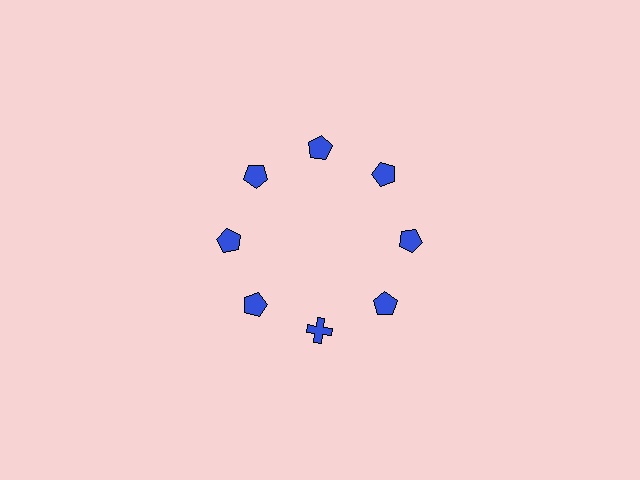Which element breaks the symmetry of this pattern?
The blue cross at roughly the 6 o'clock position breaks the symmetry. All other shapes are blue pentagons.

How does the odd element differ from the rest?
It has a different shape: cross instead of pentagon.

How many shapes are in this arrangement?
There are 8 shapes arranged in a ring pattern.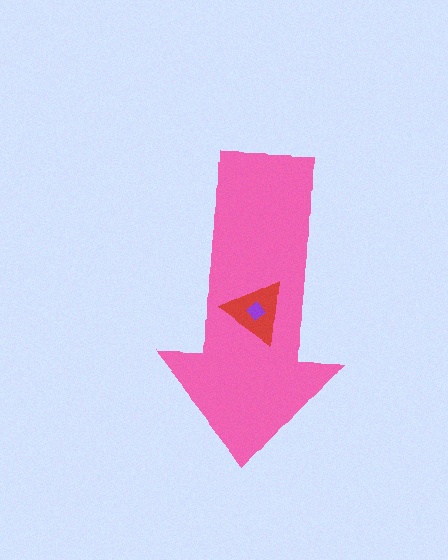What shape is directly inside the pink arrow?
The red triangle.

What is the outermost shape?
The pink arrow.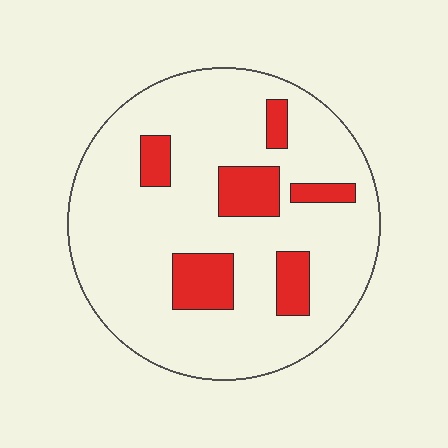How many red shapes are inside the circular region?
6.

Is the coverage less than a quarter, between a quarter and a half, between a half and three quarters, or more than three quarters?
Less than a quarter.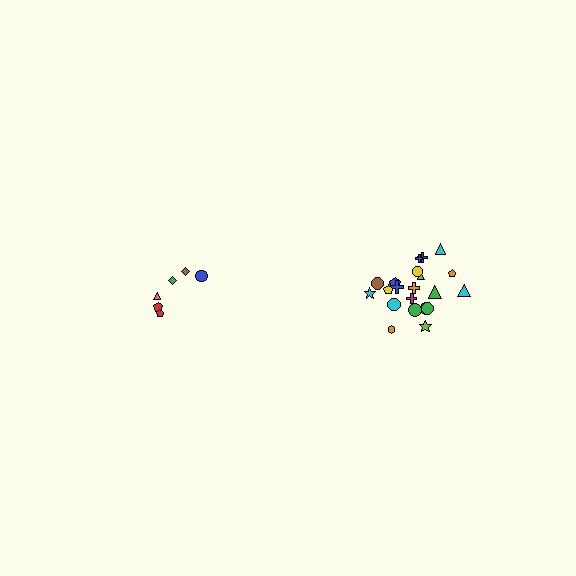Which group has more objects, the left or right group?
The right group.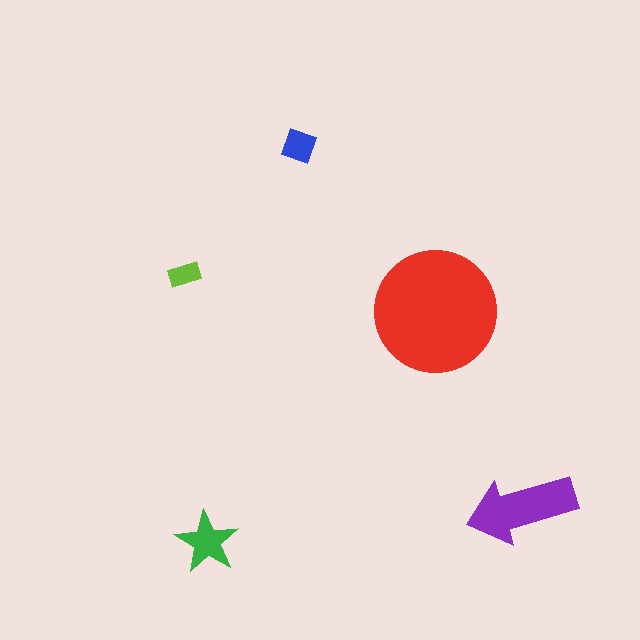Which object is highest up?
The blue diamond is topmost.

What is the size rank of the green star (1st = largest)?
3rd.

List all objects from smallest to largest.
The lime rectangle, the blue diamond, the green star, the purple arrow, the red circle.